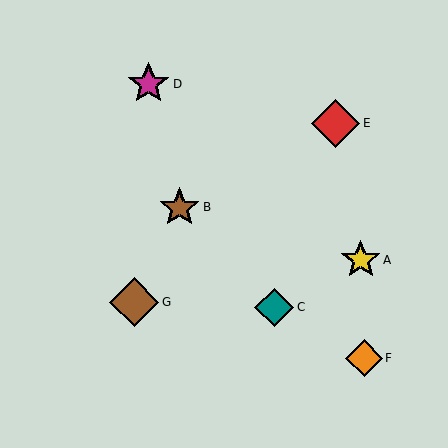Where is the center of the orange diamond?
The center of the orange diamond is at (364, 358).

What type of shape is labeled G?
Shape G is a brown diamond.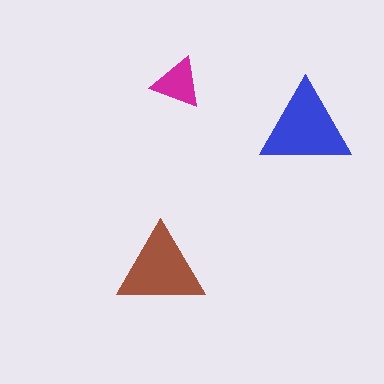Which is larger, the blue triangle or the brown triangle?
The blue one.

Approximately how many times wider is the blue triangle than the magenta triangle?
About 2 times wider.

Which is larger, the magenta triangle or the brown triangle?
The brown one.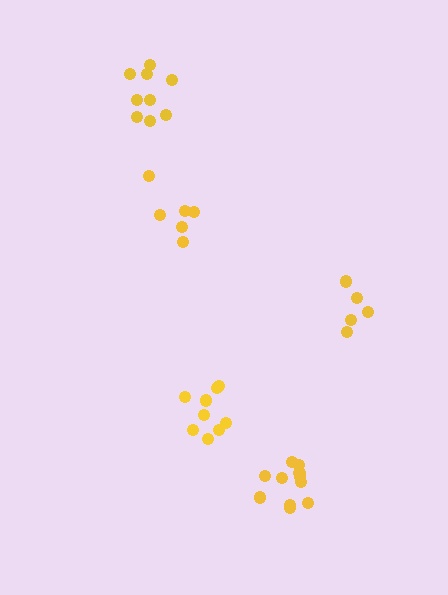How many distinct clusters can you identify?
There are 5 distinct clusters.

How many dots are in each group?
Group 1: 11 dots, Group 2: 5 dots, Group 3: 6 dots, Group 4: 9 dots, Group 5: 9 dots (40 total).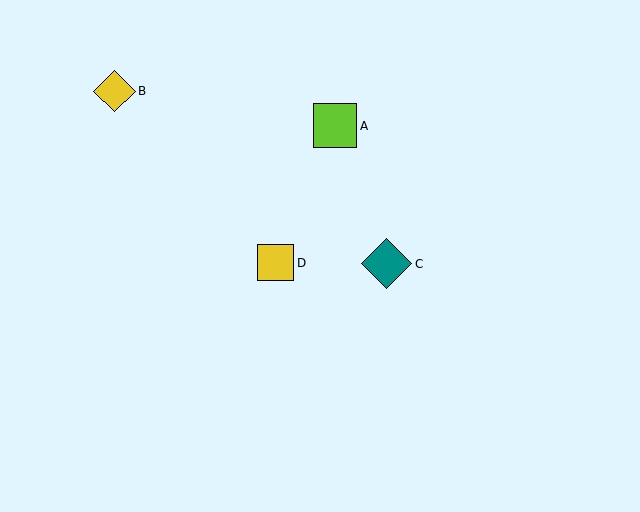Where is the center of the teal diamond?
The center of the teal diamond is at (386, 264).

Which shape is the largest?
The teal diamond (labeled C) is the largest.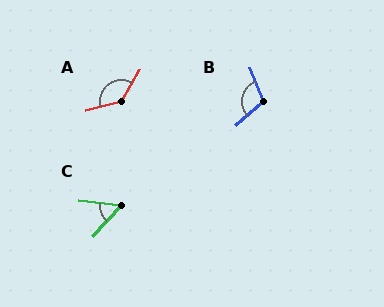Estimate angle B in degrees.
Approximately 109 degrees.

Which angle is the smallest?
C, at approximately 55 degrees.